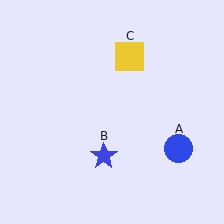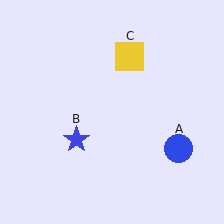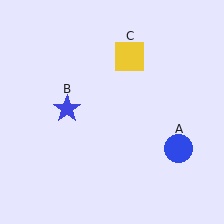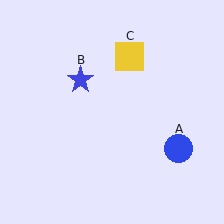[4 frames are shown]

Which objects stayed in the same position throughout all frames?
Blue circle (object A) and yellow square (object C) remained stationary.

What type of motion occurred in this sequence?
The blue star (object B) rotated clockwise around the center of the scene.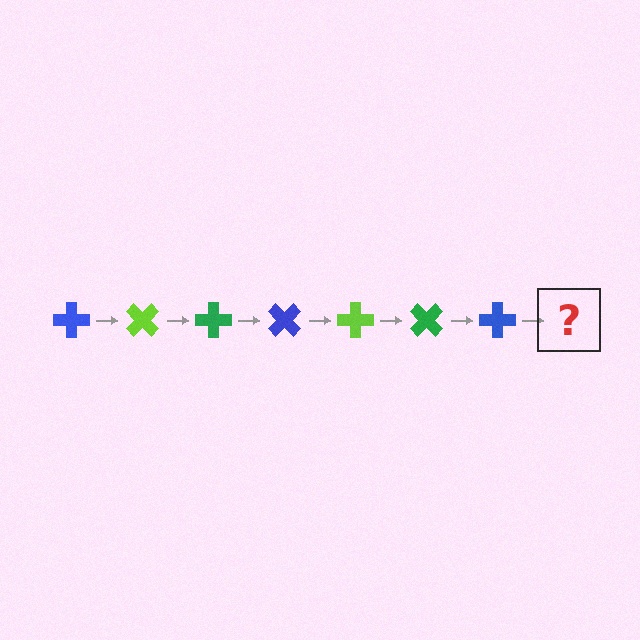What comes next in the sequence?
The next element should be a lime cross, rotated 315 degrees from the start.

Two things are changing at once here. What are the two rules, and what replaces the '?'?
The two rules are that it rotates 45 degrees each step and the color cycles through blue, lime, and green. The '?' should be a lime cross, rotated 315 degrees from the start.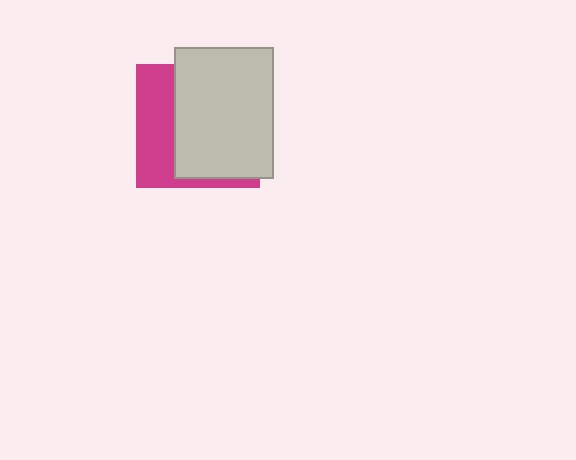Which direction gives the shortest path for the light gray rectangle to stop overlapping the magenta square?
Moving right gives the shortest separation.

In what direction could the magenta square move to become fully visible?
The magenta square could move left. That would shift it out from behind the light gray rectangle entirely.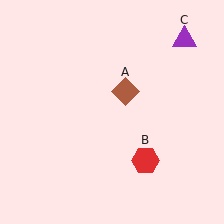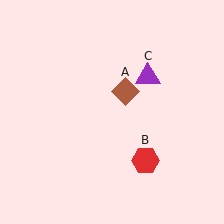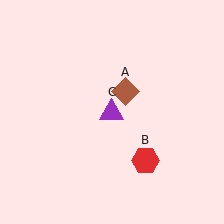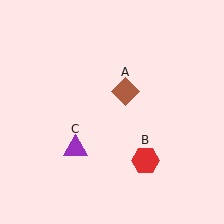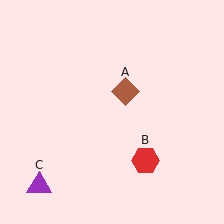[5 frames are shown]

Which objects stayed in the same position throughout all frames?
Brown diamond (object A) and red hexagon (object B) remained stationary.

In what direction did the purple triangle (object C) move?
The purple triangle (object C) moved down and to the left.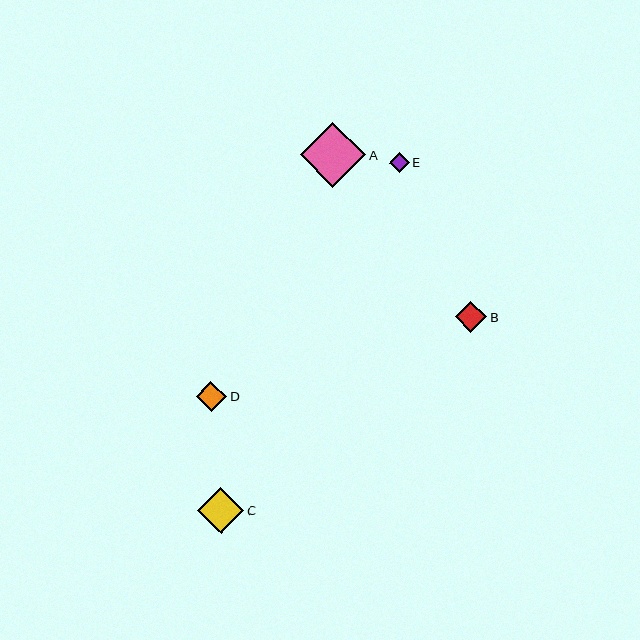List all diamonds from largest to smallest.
From largest to smallest: A, C, B, D, E.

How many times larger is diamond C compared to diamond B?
Diamond C is approximately 1.4 times the size of diamond B.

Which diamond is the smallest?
Diamond E is the smallest with a size of approximately 20 pixels.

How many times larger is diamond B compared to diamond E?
Diamond B is approximately 1.6 times the size of diamond E.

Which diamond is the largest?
Diamond A is the largest with a size of approximately 65 pixels.